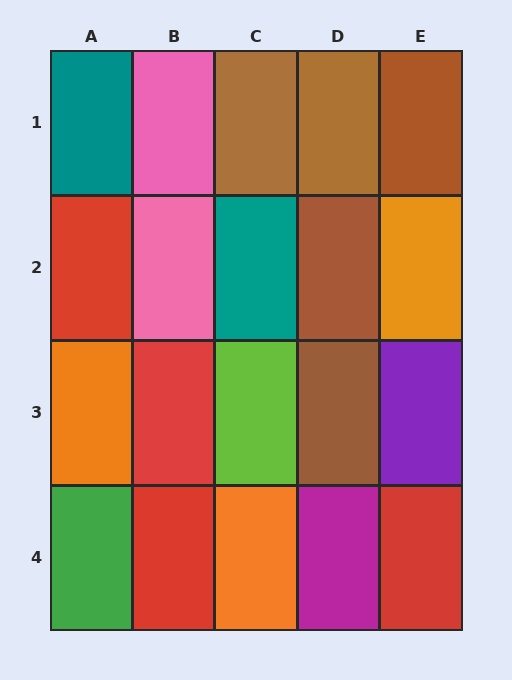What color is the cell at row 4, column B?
Red.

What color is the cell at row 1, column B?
Pink.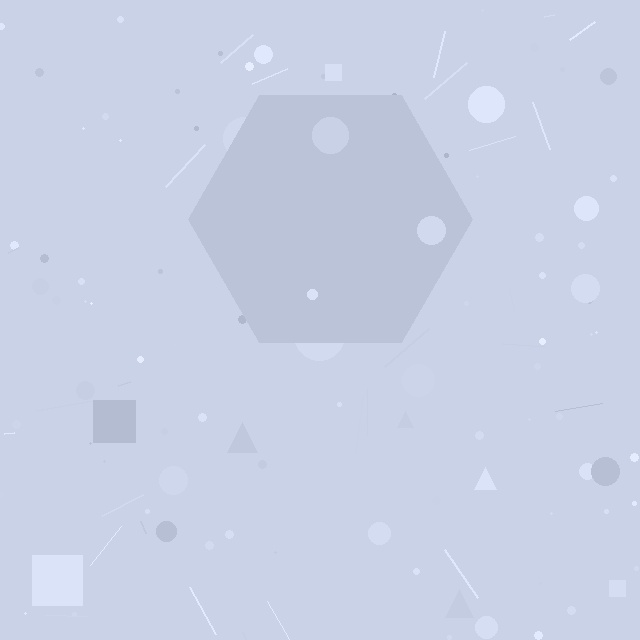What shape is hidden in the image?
A hexagon is hidden in the image.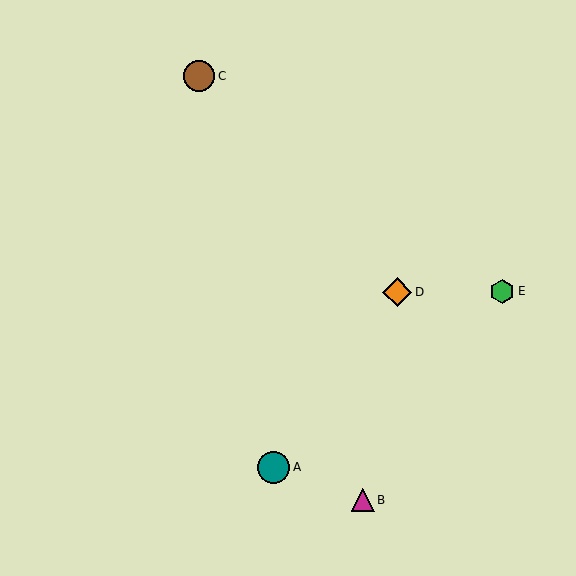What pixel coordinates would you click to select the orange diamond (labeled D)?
Click at (397, 292) to select the orange diamond D.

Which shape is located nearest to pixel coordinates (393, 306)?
The orange diamond (labeled D) at (397, 292) is nearest to that location.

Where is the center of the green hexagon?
The center of the green hexagon is at (502, 291).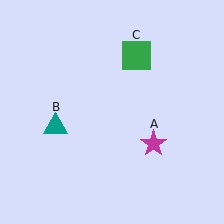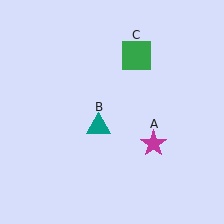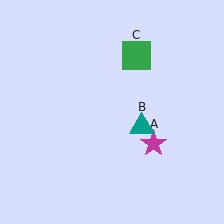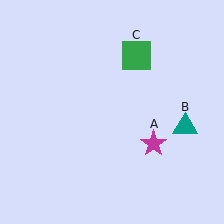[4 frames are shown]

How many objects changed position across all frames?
1 object changed position: teal triangle (object B).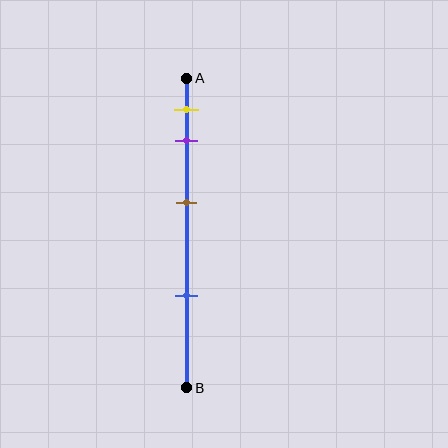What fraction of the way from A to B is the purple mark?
The purple mark is approximately 20% (0.2) of the way from A to B.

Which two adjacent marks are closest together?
The yellow and purple marks are the closest adjacent pair.